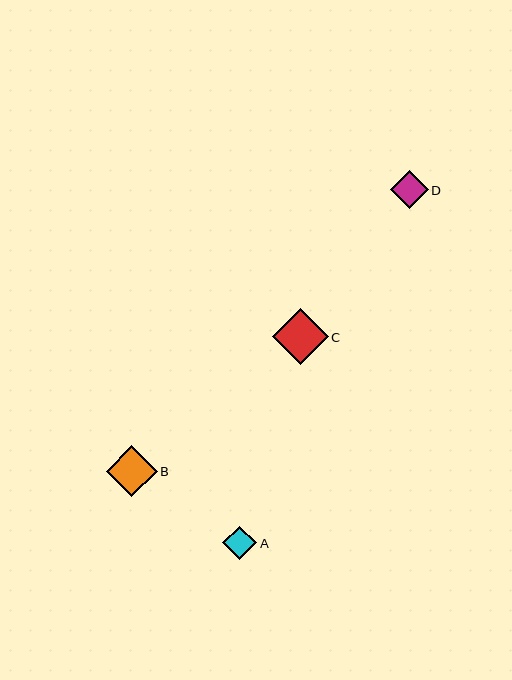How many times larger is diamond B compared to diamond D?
Diamond B is approximately 1.4 times the size of diamond D.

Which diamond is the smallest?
Diamond A is the smallest with a size of approximately 34 pixels.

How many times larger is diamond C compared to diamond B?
Diamond C is approximately 1.1 times the size of diamond B.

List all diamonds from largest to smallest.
From largest to smallest: C, B, D, A.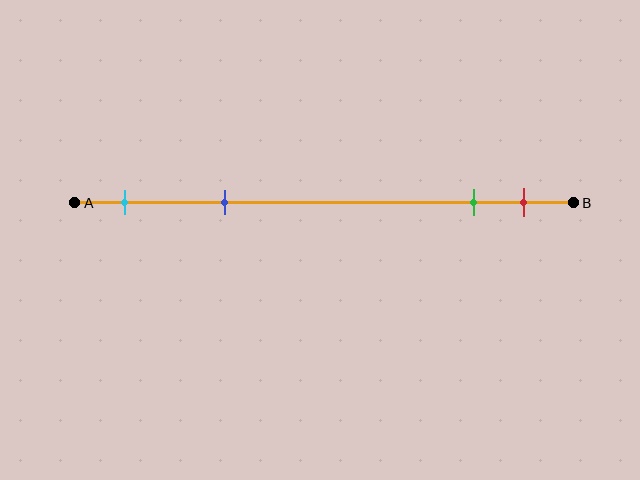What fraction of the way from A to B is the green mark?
The green mark is approximately 80% (0.8) of the way from A to B.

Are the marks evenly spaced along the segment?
No, the marks are not evenly spaced.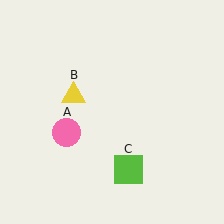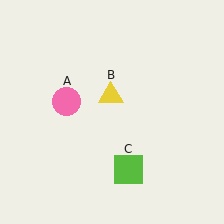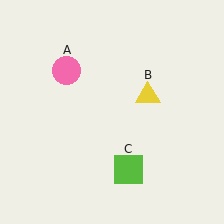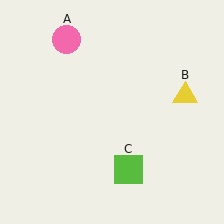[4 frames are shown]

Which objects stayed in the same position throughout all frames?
Lime square (object C) remained stationary.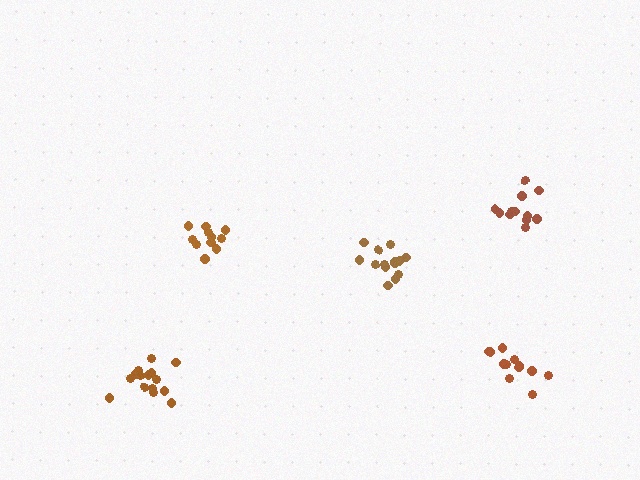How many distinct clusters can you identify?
There are 5 distinct clusters.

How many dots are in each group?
Group 1: 11 dots, Group 2: 13 dots, Group 3: 15 dots, Group 4: 12 dots, Group 5: 14 dots (65 total).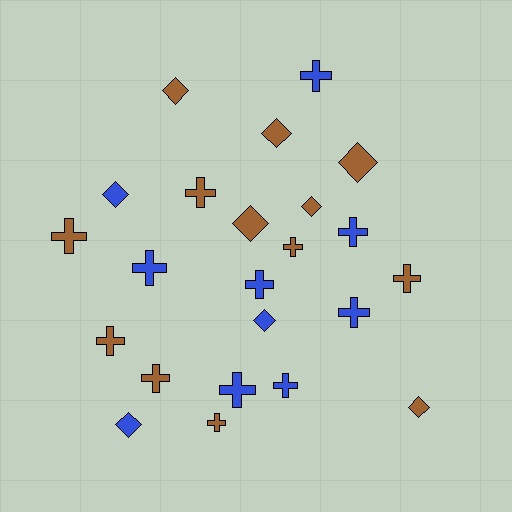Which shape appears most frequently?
Cross, with 14 objects.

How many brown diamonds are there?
There are 6 brown diamonds.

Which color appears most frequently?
Brown, with 13 objects.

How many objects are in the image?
There are 23 objects.